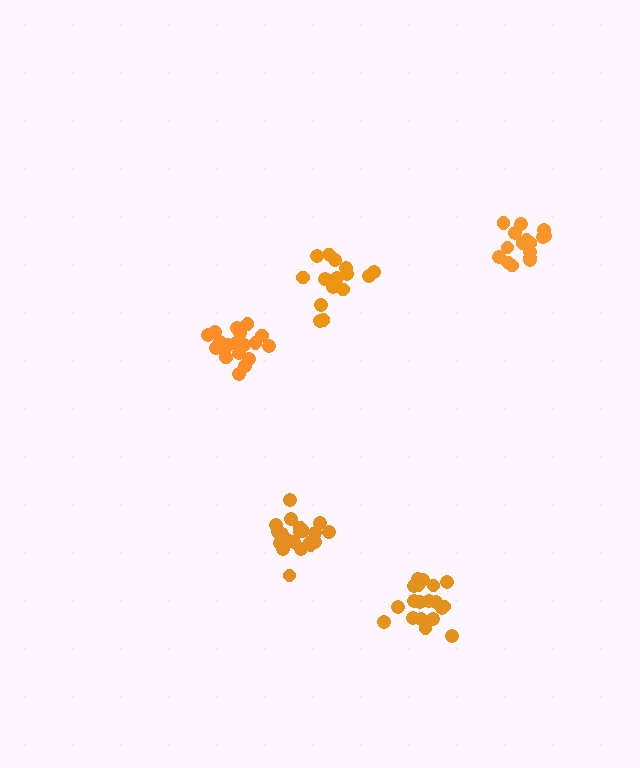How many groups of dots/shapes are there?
There are 5 groups.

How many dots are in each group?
Group 1: 19 dots, Group 2: 16 dots, Group 3: 20 dots, Group 4: 16 dots, Group 5: 20 dots (91 total).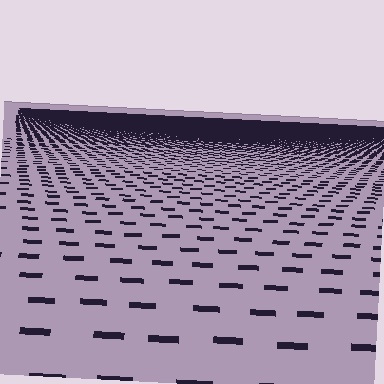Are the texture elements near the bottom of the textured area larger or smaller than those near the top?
Larger. Near the bottom, elements are closer to the viewer and appear at a bigger on-screen size.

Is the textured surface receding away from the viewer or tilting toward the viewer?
The surface is receding away from the viewer. Texture elements get smaller and denser toward the top.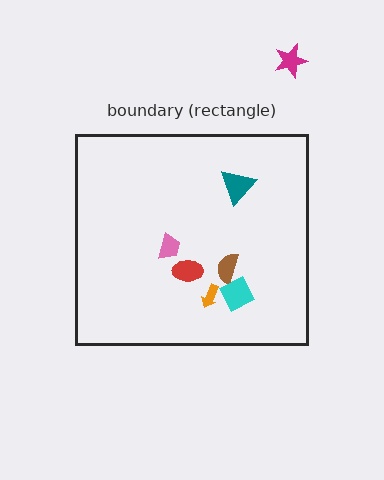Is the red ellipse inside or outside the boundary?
Inside.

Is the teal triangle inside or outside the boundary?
Inside.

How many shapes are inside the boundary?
6 inside, 1 outside.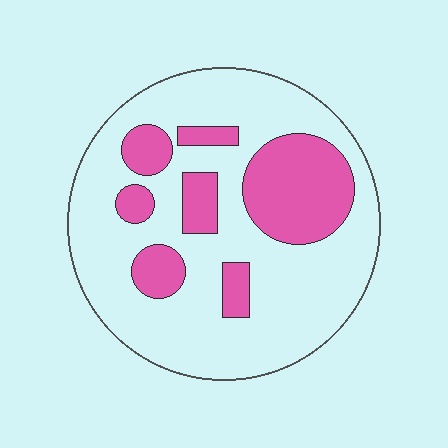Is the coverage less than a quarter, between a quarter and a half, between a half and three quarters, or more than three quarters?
Between a quarter and a half.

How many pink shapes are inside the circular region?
7.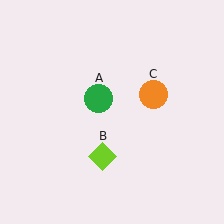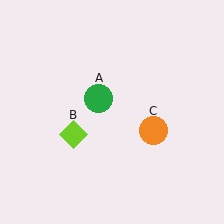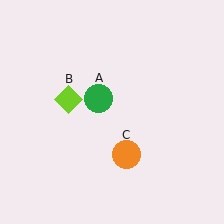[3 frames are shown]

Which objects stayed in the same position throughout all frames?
Green circle (object A) remained stationary.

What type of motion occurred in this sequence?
The lime diamond (object B), orange circle (object C) rotated clockwise around the center of the scene.